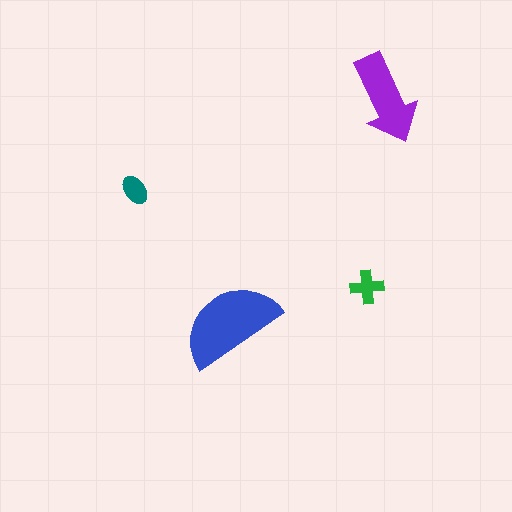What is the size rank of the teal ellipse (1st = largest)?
4th.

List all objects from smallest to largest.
The teal ellipse, the green cross, the purple arrow, the blue semicircle.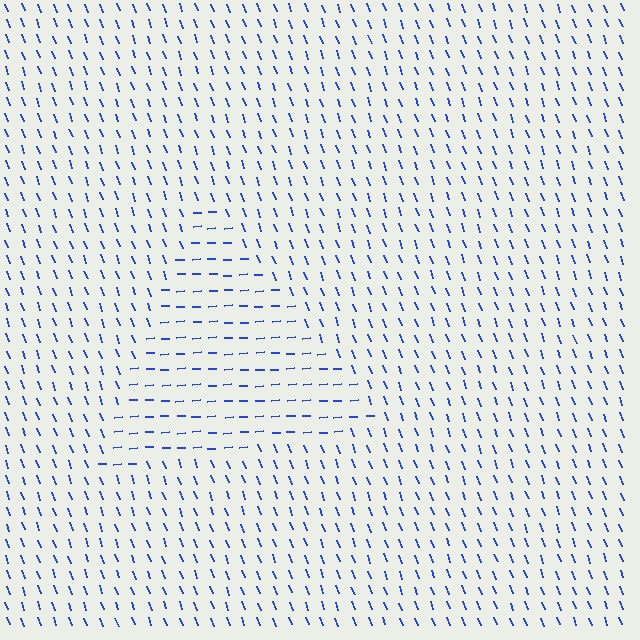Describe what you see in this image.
The image is filled with small blue line segments. A triangle region in the image has lines oriented differently from the surrounding lines, creating a visible texture boundary.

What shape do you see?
I see a triangle.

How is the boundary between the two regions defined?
The boundary is defined purely by a change in line orientation (approximately 74 degrees difference). All lines are the same color and thickness.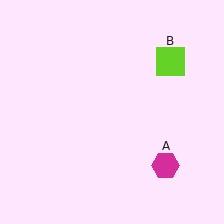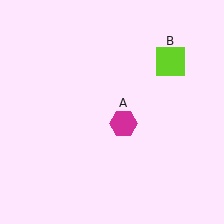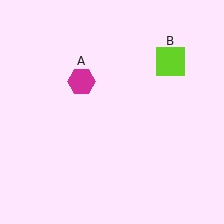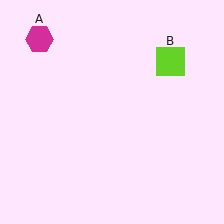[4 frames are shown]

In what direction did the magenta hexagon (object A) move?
The magenta hexagon (object A) moved up and to the left.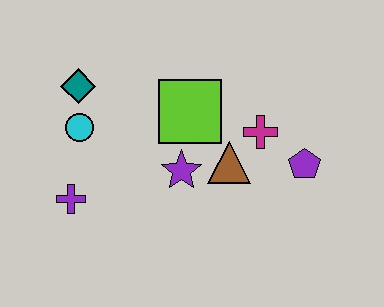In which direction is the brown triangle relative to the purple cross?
The brown triangle is to the right of the purple cross.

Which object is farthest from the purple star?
The teal diamond is farthest from the purple star.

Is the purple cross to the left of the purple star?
Yes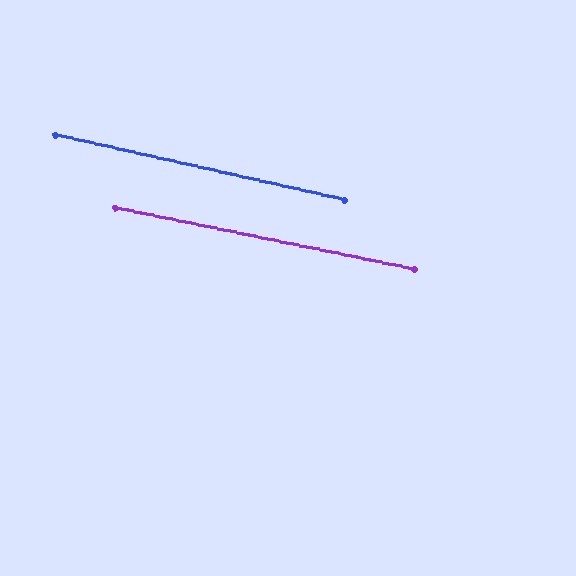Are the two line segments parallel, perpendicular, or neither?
Parallel — their directions differ by only 1.1°.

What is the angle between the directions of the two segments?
Approximately 1 degree.